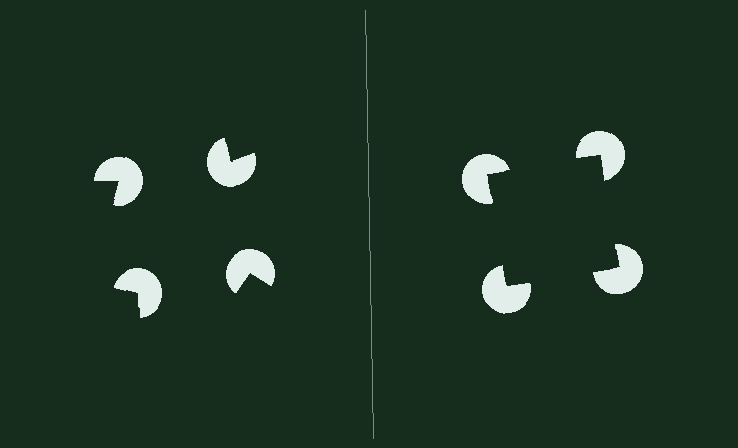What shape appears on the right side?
An illusory square.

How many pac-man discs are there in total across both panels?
8 — 4 on each side.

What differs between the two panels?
The pac-man discs are positioned identically on both sides; only the wedge orientations differ. On the right they align to a square; on the left they are misaligned.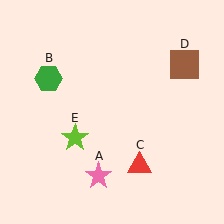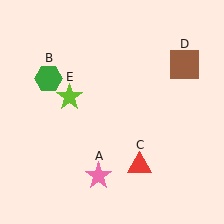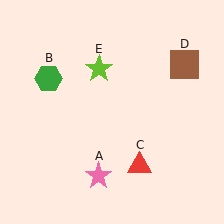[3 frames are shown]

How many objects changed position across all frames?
1 object changed position: lime star (object E).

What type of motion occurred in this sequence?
The lime star (object E) rotated clockwise around the center of the scene.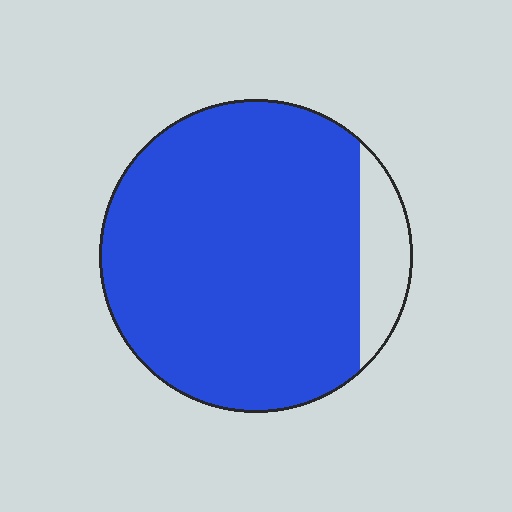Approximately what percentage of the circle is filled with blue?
Approximately 90%.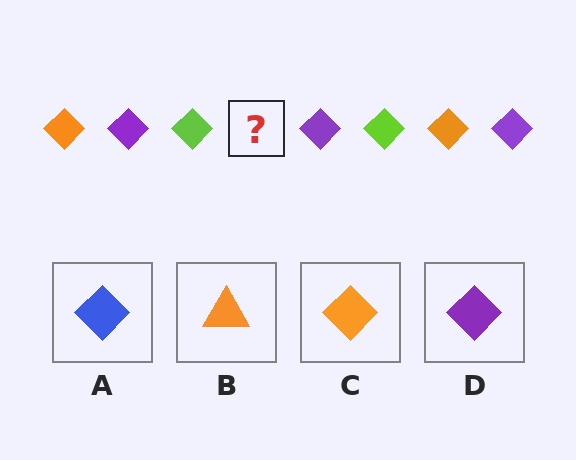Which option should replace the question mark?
Option C.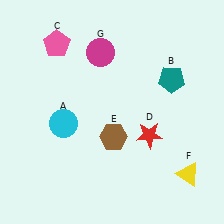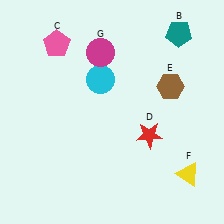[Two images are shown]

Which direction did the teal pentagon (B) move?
The teal pentagon (B) moved up.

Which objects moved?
The objects that moved are: the cyan circle (A), the teal pentagon (B), the brown hexagon (E).